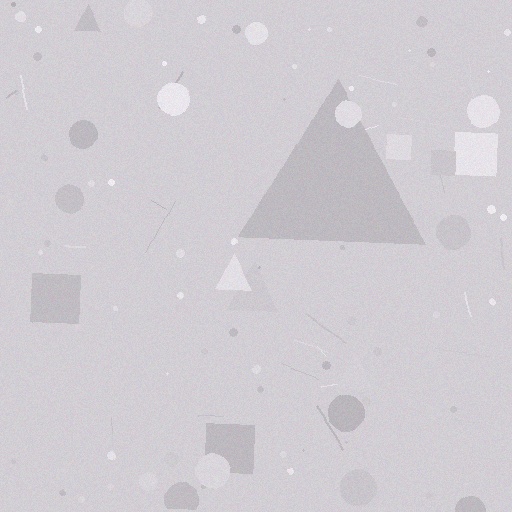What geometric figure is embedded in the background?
A triangle is embedded in the background.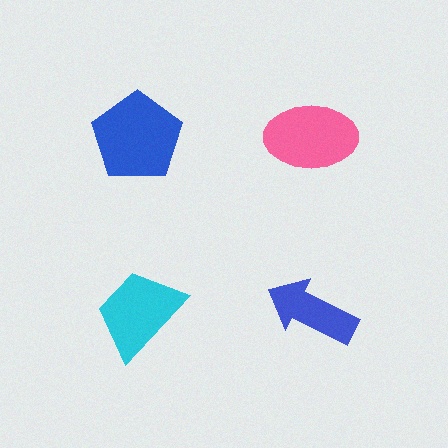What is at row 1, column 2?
A pink ellipse.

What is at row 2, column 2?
A blue arrow.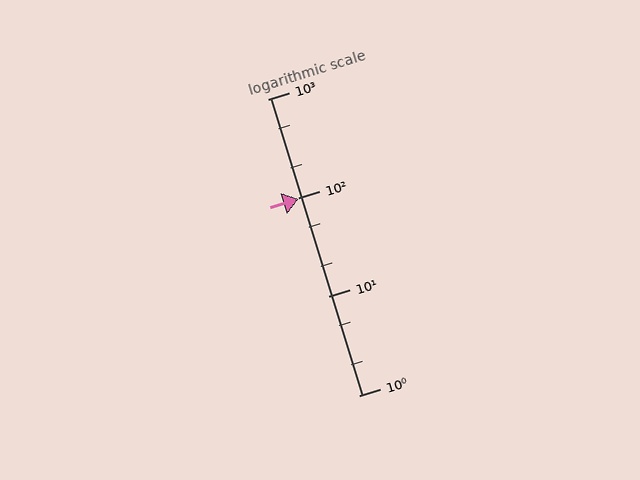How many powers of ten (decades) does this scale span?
The scale spans 3 decades, from 1 to 1000.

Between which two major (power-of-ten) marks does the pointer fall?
The pointer is between 10 and 100.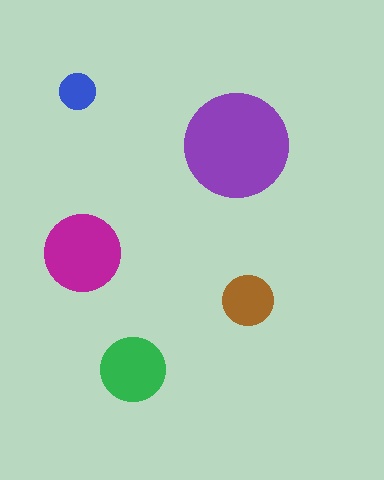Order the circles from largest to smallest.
the purple one, the magenta one, the green one, the brown one, the blue one.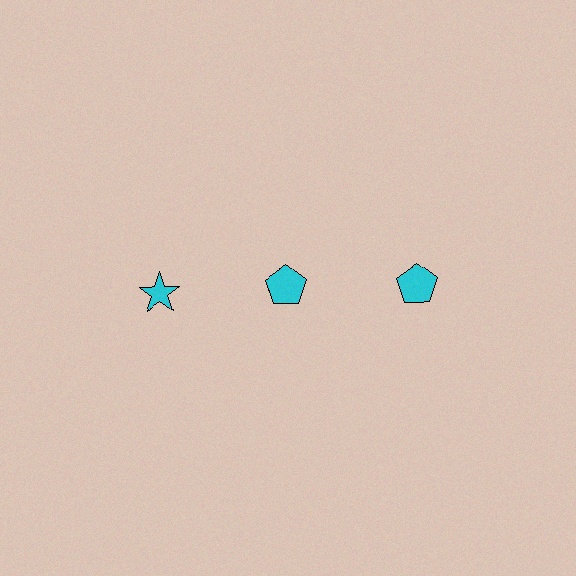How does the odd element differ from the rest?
It has a different shape: star instead of pentagon.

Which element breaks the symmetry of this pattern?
The cyan star in the top row, leftmost column breaks the symmetry. All other shapes are cyan pentagons.